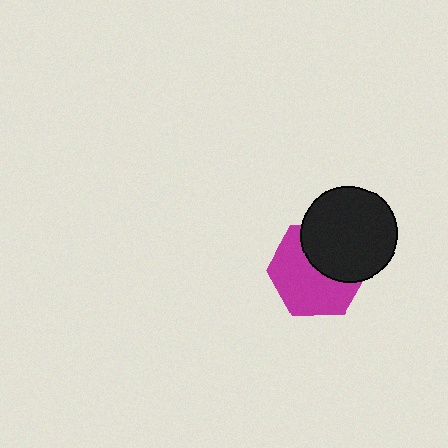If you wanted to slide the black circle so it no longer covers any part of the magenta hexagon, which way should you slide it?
Slide it toward the upper-right — that is the most direct way to separate the two shapes.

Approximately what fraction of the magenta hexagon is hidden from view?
Roughly 41% of the magenta hexagon is hidden behind the black circle.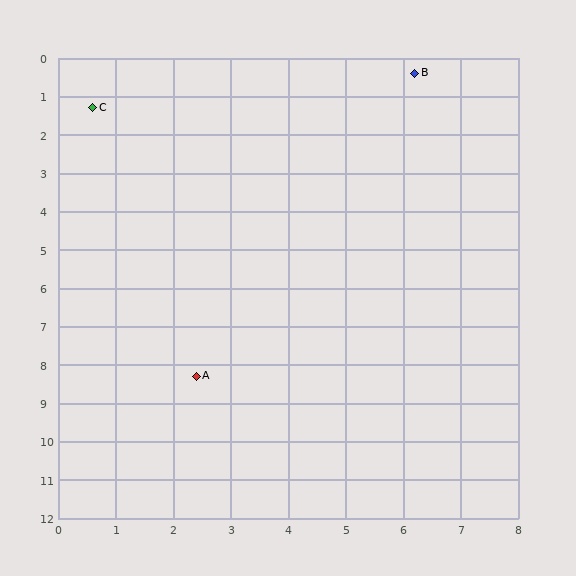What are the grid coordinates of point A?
Point A is at approximately (2.4, 8.3).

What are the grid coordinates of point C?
Point C is at approximately (0.6, 1.3).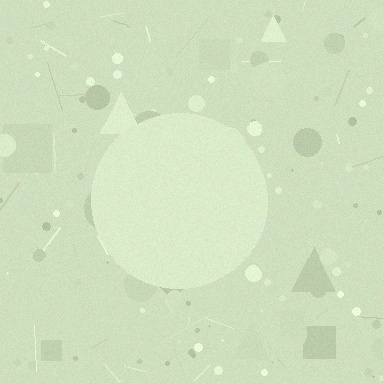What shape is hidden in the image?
A circle is hidden in the image.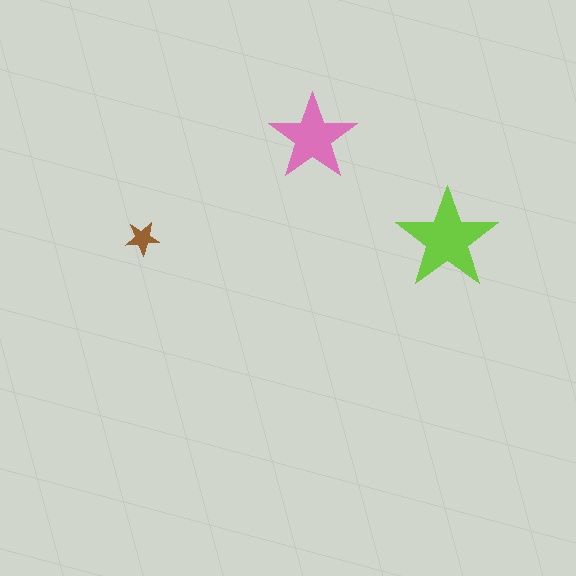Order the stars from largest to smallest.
the lime one, the pink one, the brown one.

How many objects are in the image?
There are 3 objects in the image.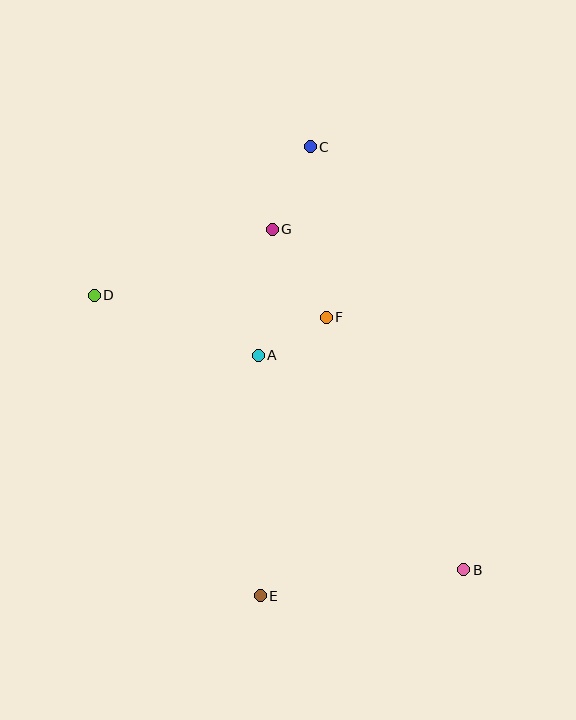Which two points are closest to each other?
Points A and F are closest to each other.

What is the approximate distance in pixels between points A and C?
The distance between A and C is approximately 215 pixels.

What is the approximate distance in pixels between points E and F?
The distance between E and F is approximately 286 pixels.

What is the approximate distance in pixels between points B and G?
The distance between B and G is approximately 390 pixels.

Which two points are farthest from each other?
Points B and D are farthest from each other.